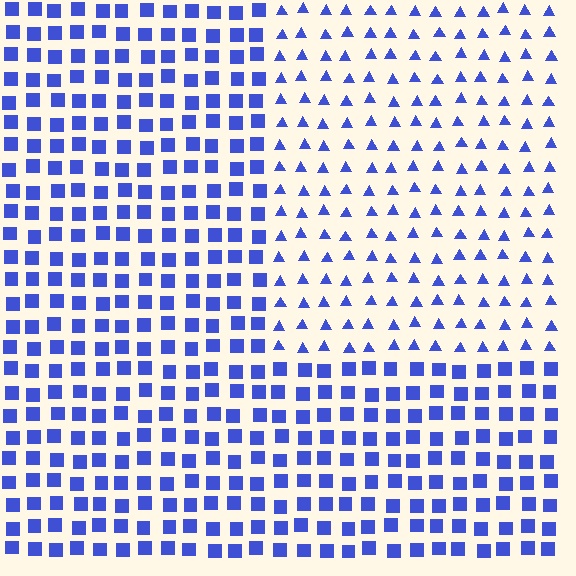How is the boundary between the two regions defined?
The boundary is defined by a change in element shape: triangles inside vs. squares outside. All elements share the same color and spacing.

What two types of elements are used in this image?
The image uses triangles inside the rectangle region and squares outside it.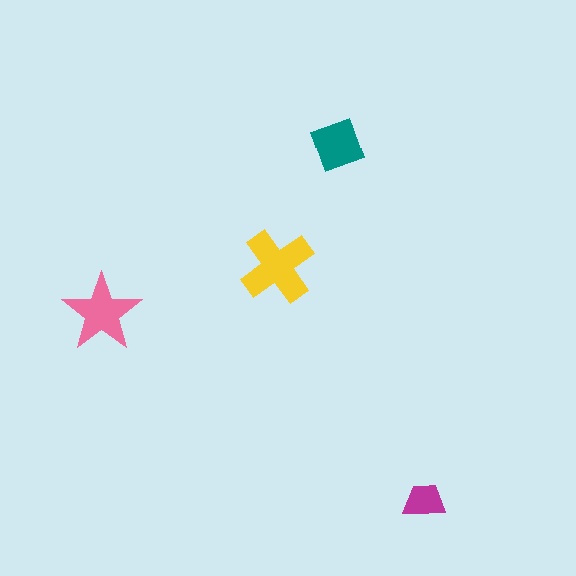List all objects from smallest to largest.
The magenta trapezoid, the teal diamond, the pink star, the yellow cross.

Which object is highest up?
The teal diamond is topmost.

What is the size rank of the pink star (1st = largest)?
2nd.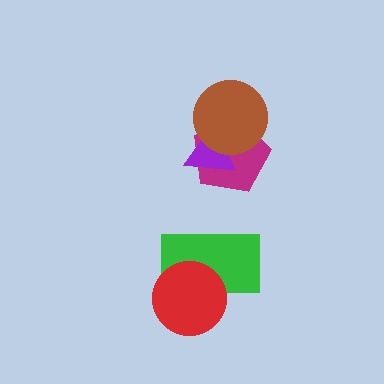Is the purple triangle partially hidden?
Yes, it is partially covered by another shape.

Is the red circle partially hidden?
No, no other shape covers it.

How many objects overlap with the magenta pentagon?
2 objects overlap with the magenta pentagon.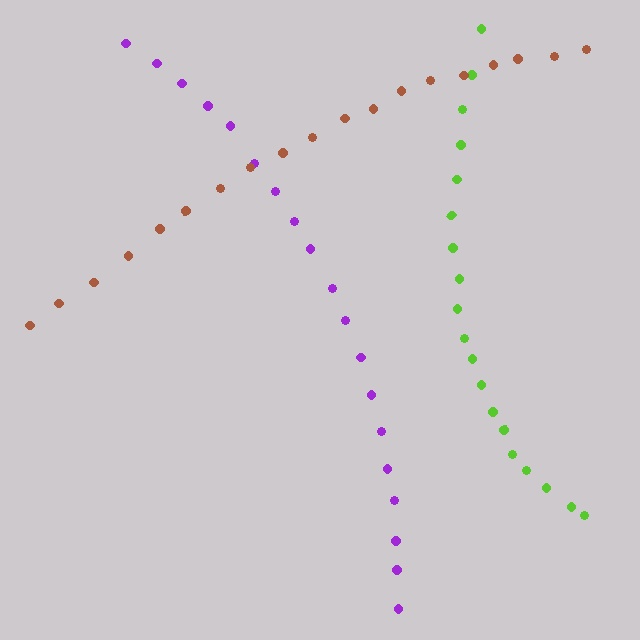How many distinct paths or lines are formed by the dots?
There are 3 distinct paths.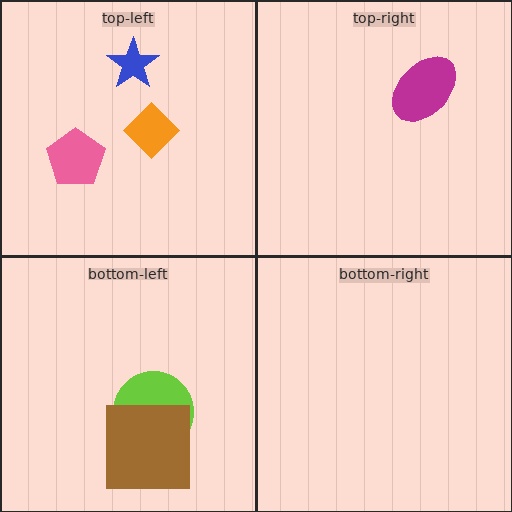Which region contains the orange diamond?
The top-left region.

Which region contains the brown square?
The bottom-left region.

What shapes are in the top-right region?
The magenta ellipse.